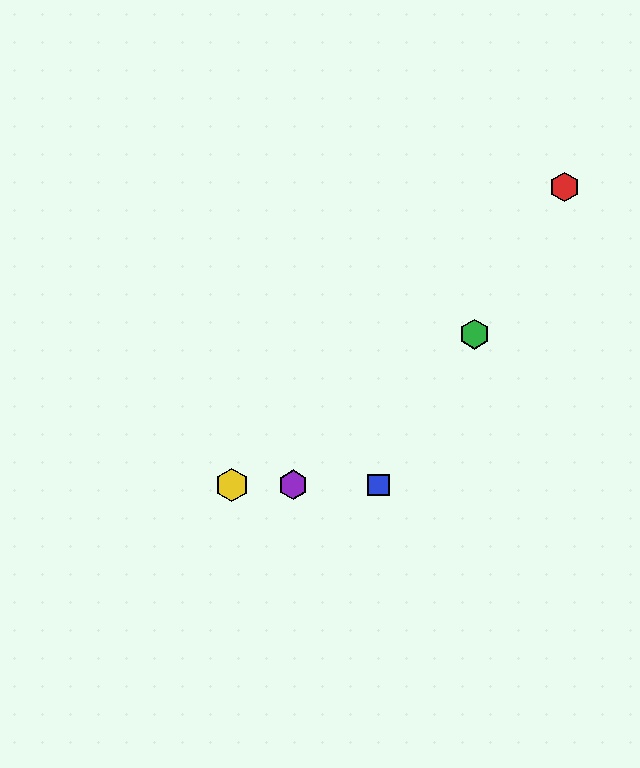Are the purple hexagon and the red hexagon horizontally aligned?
No, the purple hexagon is at y≈485 and the red hexagon is at y≈187.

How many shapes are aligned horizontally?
3 shapes (the blue square, the yellow hexagon, the purple hexagon) are aligned horizontally.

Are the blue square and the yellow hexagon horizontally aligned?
Yes, both are at y≈485.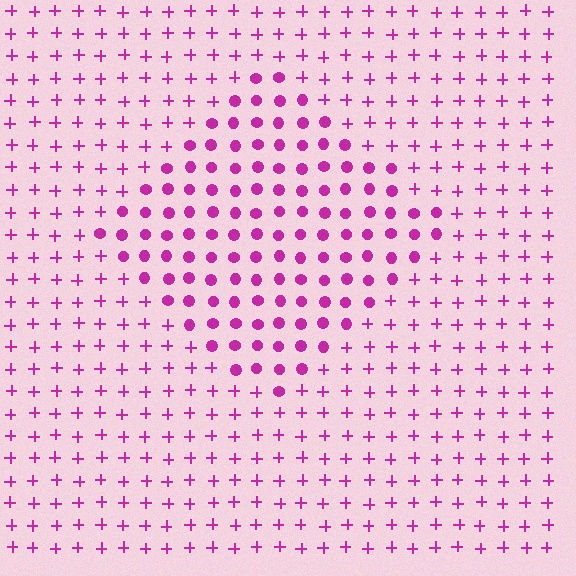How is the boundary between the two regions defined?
The boundary is defined by a change in element shape: circles inside vs. plus signs outside. All elements share the same color and spacing.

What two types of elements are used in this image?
The image uses circles inside the diamond region and plus signs outside it.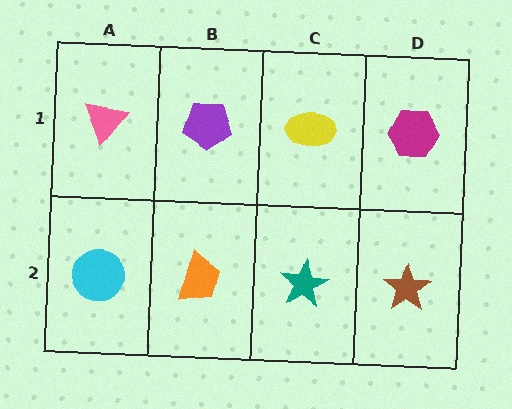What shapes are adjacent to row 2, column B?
A purple pentagon (row 1, column B), a cyan circle (row 2, column A), a teal star (row 2, column C).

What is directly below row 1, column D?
A brown star.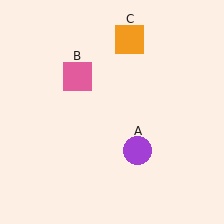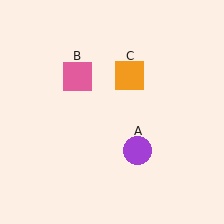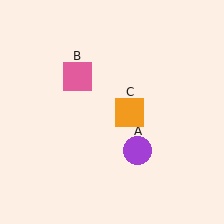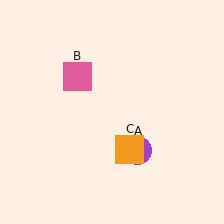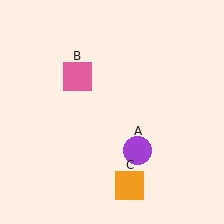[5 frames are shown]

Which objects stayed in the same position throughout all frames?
Purple circle (object A) and pink square (object B) remained stationary.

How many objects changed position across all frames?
1 object changed position: orange square (object C).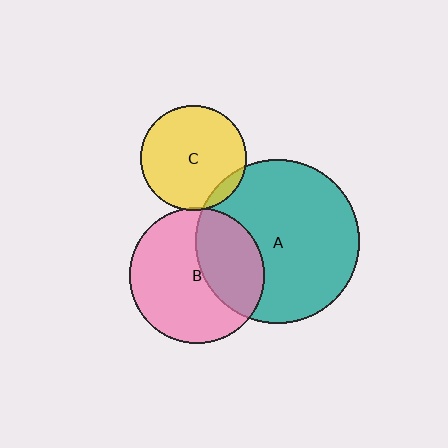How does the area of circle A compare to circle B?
Approximately 1.5 times.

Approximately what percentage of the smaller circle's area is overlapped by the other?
Approximately 5%.